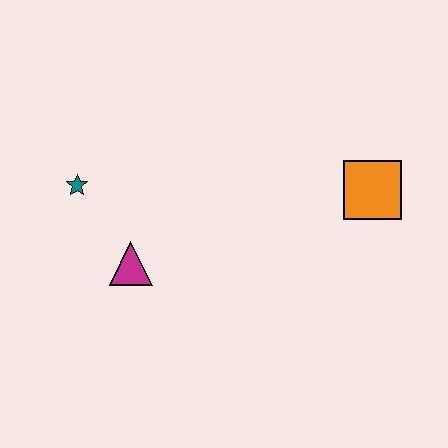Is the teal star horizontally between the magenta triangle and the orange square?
No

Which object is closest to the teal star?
The magenta triangle is closest to the teal star.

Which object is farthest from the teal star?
The orange square is farthest from the teal star.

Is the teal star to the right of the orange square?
No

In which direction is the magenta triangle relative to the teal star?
The magenta triangle is below the teal star.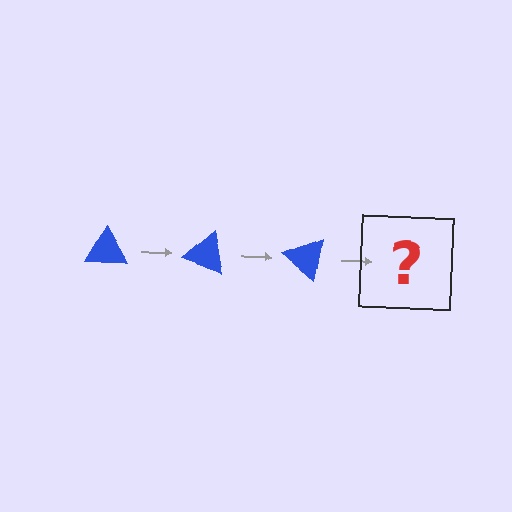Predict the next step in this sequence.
The next step is a blue triangle rotated 60 degrees.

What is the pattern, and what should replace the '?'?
The pattern is that the triangle rotates 20 degrees each step. The '?' should be a blue triangle rotated 60 degrees.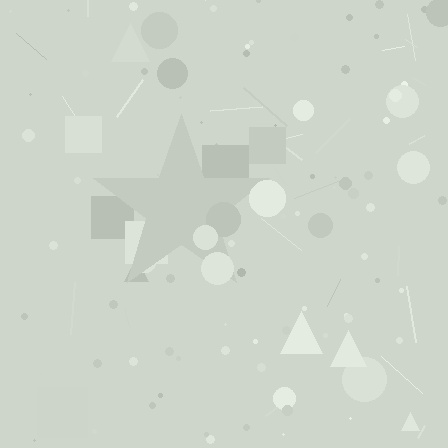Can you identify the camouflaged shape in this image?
The camouflaged shape is a star.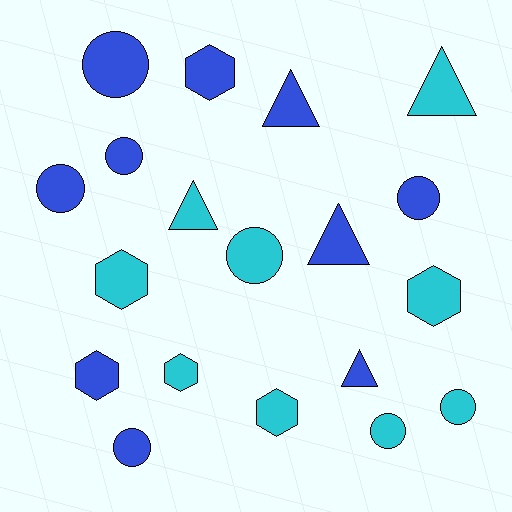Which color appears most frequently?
Blue, with 10 objects.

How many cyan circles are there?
There are 3 cyan circles.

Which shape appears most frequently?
Circle, with 8 objects.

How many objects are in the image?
There are 19 objects.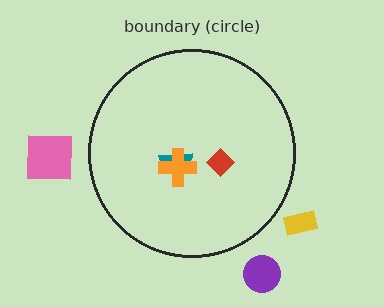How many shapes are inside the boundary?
3 inside, 3 outside.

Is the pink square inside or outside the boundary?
Outside.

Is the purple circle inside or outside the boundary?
Outside.